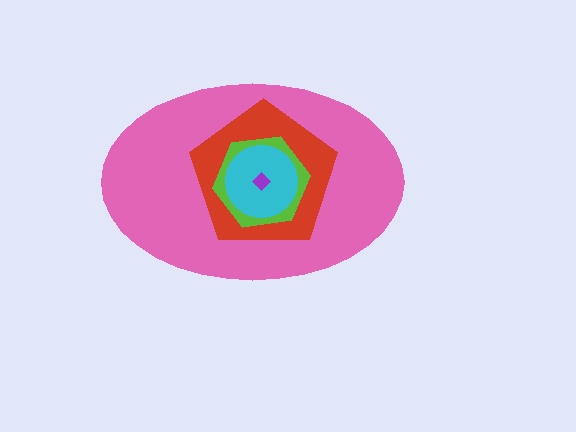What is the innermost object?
The purple diamond.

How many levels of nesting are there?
5.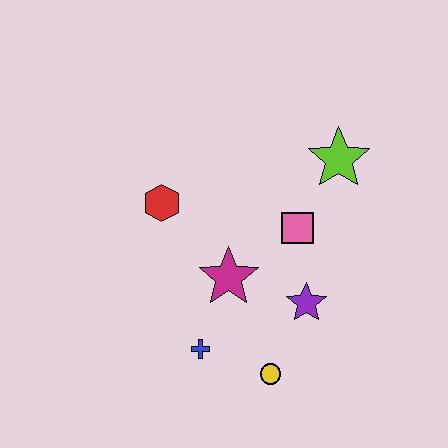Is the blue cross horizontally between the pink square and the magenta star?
No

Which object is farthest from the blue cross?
The lime star is farthest from the blue cross.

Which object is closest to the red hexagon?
The magenta star is closest to the red hexagon.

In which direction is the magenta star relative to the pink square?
The magenta star is to the left of the pink square.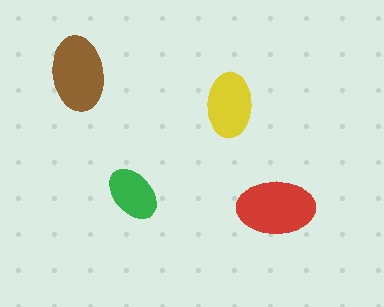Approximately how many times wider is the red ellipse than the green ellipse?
About 1.5 times wider.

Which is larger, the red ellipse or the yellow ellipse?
The red one.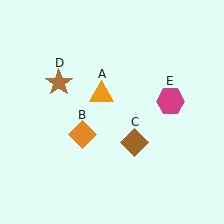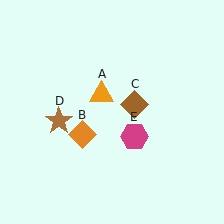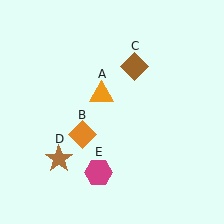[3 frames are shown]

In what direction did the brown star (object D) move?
The brown star (object D) moved down.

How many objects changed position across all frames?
3 objects changed position: brown diamond (object C), brown star (object D), magenta hexagon (object E).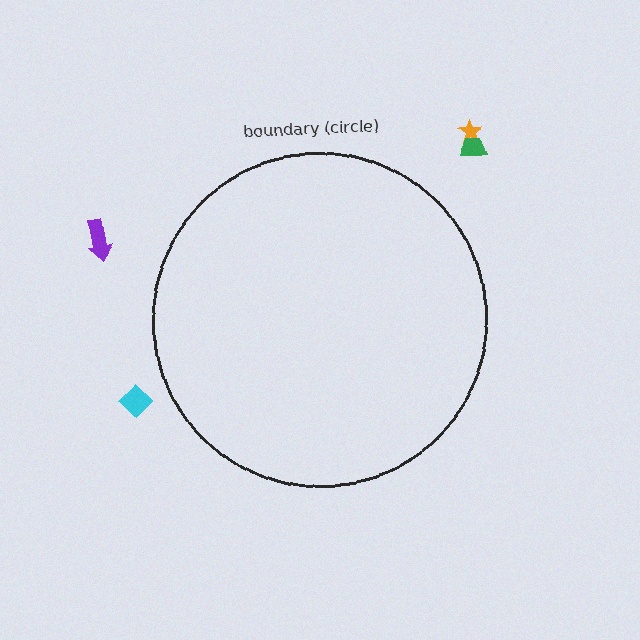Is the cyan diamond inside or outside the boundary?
Outside.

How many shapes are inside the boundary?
0 inside, 4 outside.